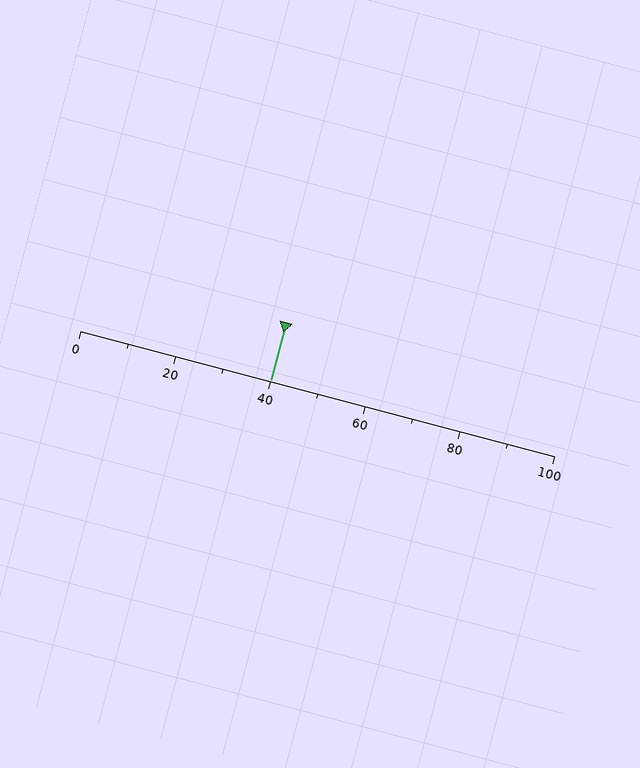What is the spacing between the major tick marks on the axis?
The major ticks are spaced 20 apart.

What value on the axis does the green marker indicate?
The marker indicates approximately 40.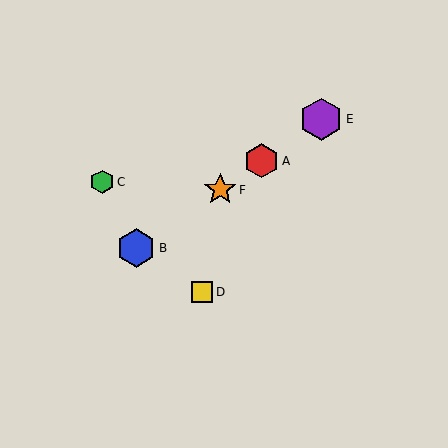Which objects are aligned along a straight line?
Objects A, B, E, F are aligned along a straight line.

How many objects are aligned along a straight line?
4 objects (A, B, E, F) are aligned along a straight line.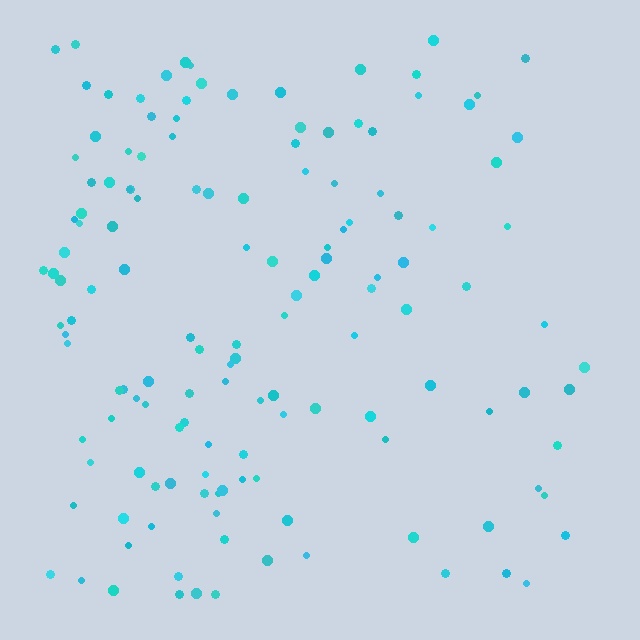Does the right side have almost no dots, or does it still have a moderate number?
Still a moderate number, just noticeably fewer than the left.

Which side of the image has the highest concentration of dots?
The left.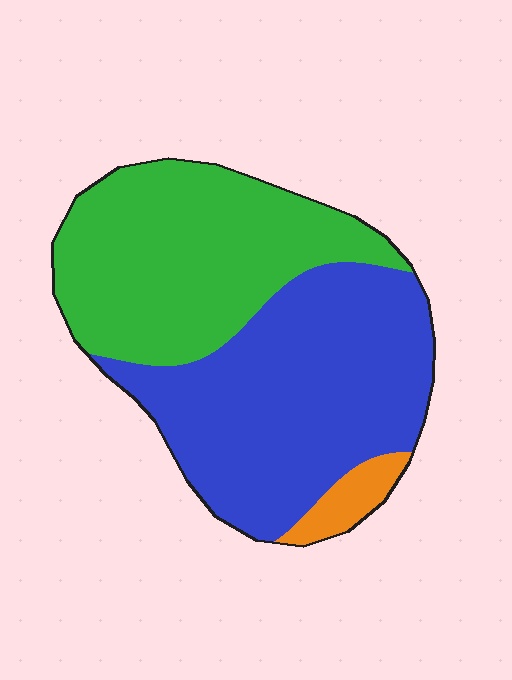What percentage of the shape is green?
Green covers around 45% of the shape.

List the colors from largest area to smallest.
From largest to smallest: blue, green, orange.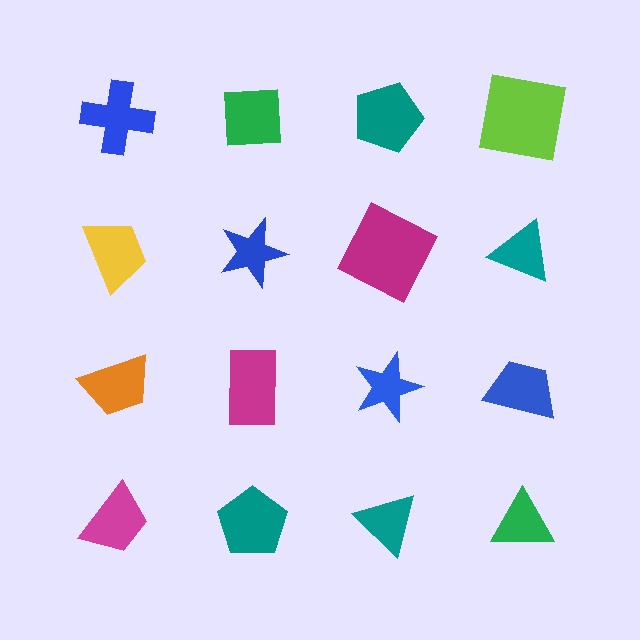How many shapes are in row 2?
4 shapes.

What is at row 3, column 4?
A blue trapezoid.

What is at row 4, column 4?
A green triangle.